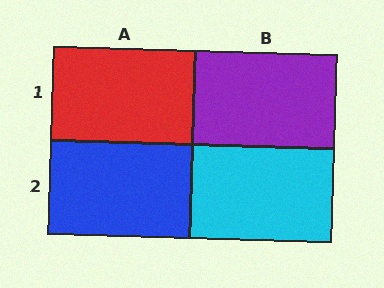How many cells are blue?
1 cell is blue.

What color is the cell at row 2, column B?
Cyan.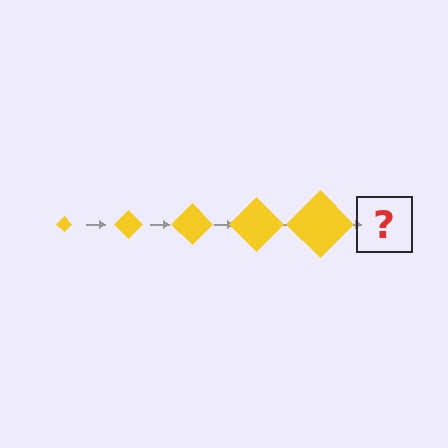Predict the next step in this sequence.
The next step is a yellow diamond, larger than the previous one.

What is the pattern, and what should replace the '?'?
The pattern is that the diamond gets progressively larger each step. The '?' should be a yellow diamond, larger than the previous one.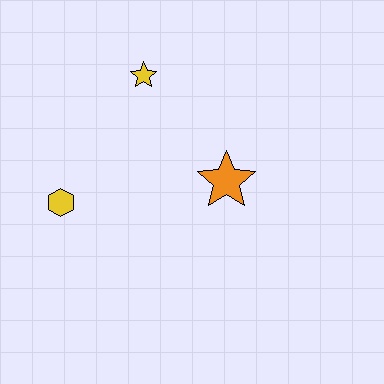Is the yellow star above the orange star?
Yes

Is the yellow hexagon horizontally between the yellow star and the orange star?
No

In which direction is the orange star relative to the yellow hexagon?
The orange star is to the right of the yellow hexagon.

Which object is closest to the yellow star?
The orange star is closest to the yellow star.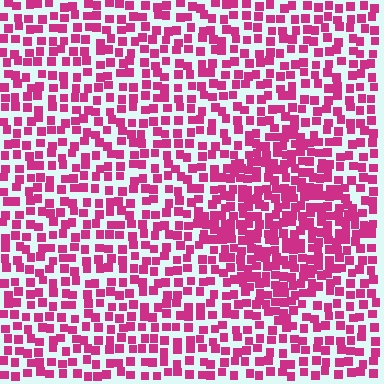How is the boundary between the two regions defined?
The boundary is defined by a change in element density (approximately 1.7x ratio). All elements are the same color, size, and shape.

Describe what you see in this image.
The image contains small magenta elements arranged at two different densities. A diamond-shaped region is visible where the elements are more densely packed than the surrounding area.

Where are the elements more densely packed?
The elements are more densely packed inside the diamond boundary.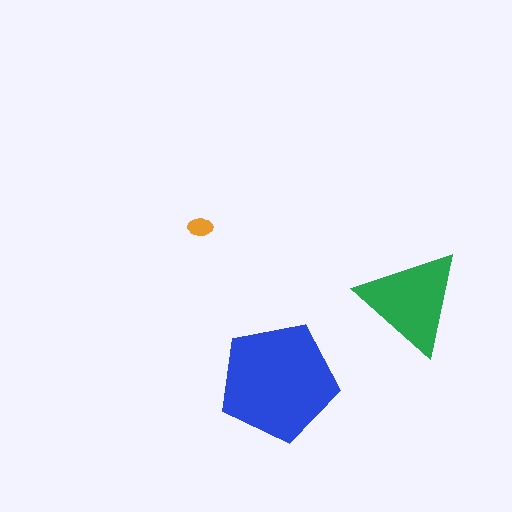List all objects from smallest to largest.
The orange ellipse, the green triangle, the blue pentagon.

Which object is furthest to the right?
The green triangle is rightmost.